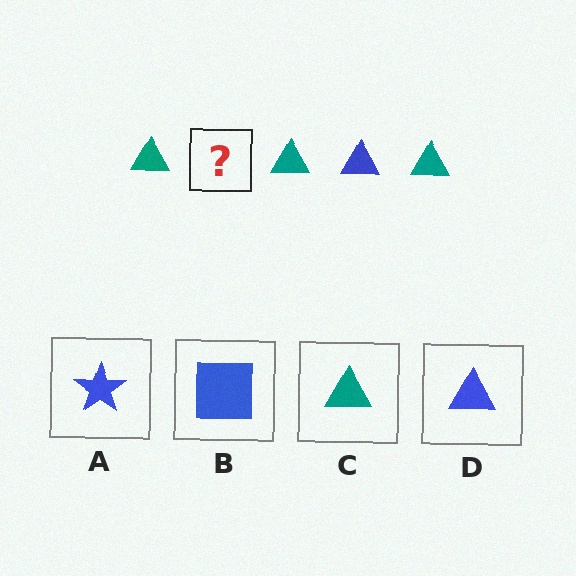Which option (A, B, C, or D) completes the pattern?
D.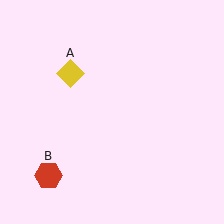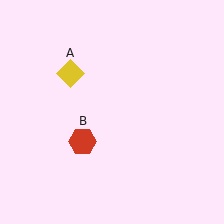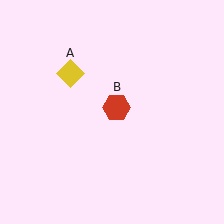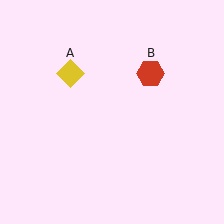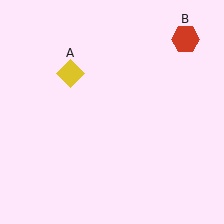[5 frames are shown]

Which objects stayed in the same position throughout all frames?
Yellow diamond (object A) remained stationary.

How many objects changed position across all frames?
1 object changed position: red hexagon (object B).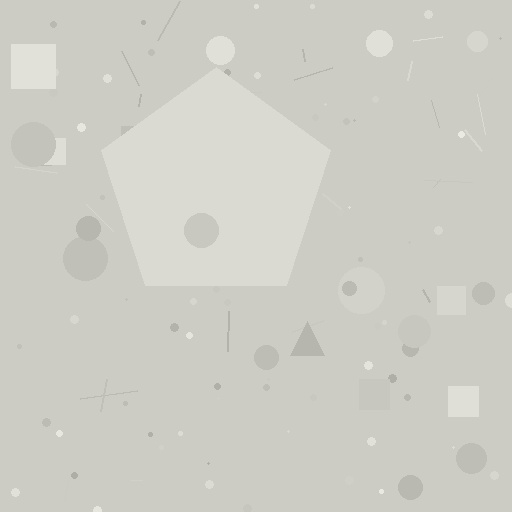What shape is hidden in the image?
A pentagon is hidden in the image.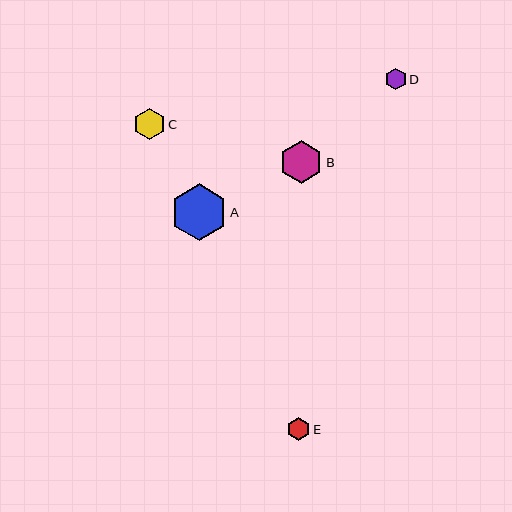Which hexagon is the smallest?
Hexagon D is the smallest with a size of approximately 21 pixels.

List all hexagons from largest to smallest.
From largest to smallest: A, B, C, E, D.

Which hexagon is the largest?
Hexagon A is the largest with a size of approximately 56 pixels.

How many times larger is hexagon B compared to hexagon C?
Hexagon B is approximately 1.4 times the size of hexagon C.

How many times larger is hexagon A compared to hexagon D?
Hexagon A is approximately 2.7 times the size of hexagon D.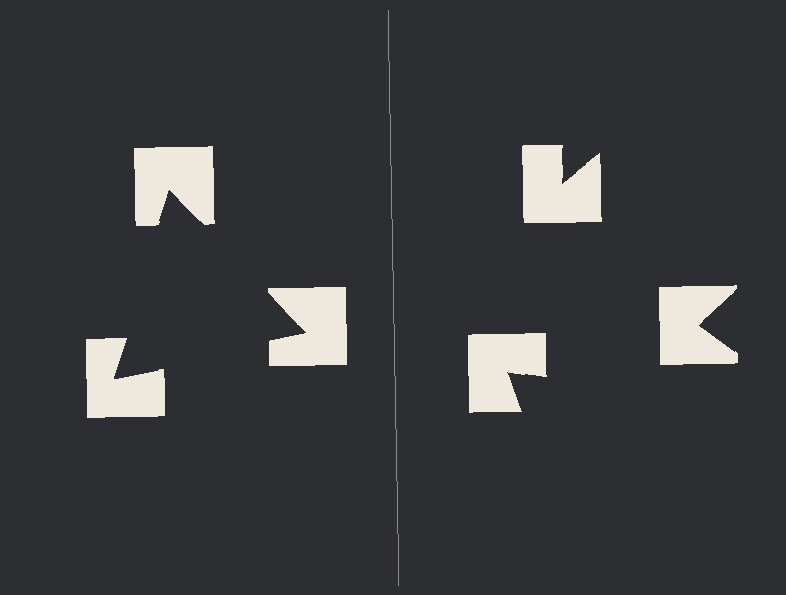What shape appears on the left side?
An illusory triangle.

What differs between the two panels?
The notched squares are positioned identically on both sides; only the wedge orientations differ. On the left they align to a triangle; on the right they are misaligned.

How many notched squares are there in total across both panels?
6 — 3 on each side.